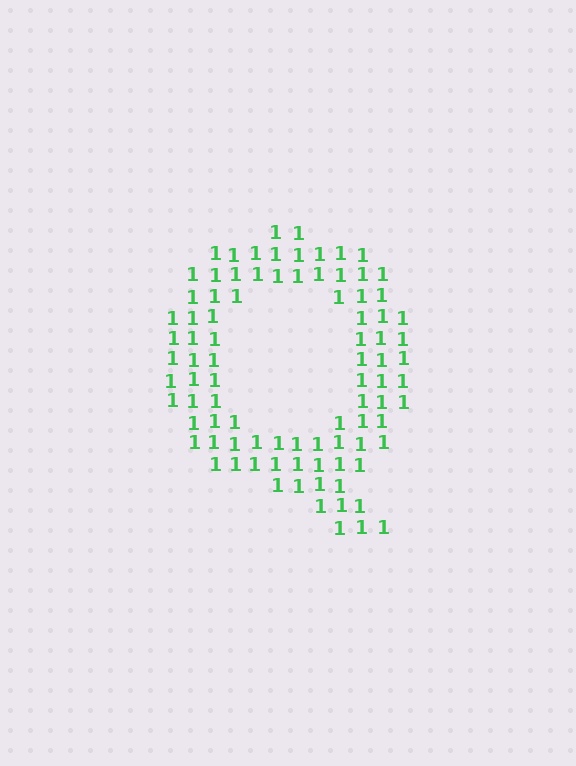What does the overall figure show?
The overall figure shows the letter Q.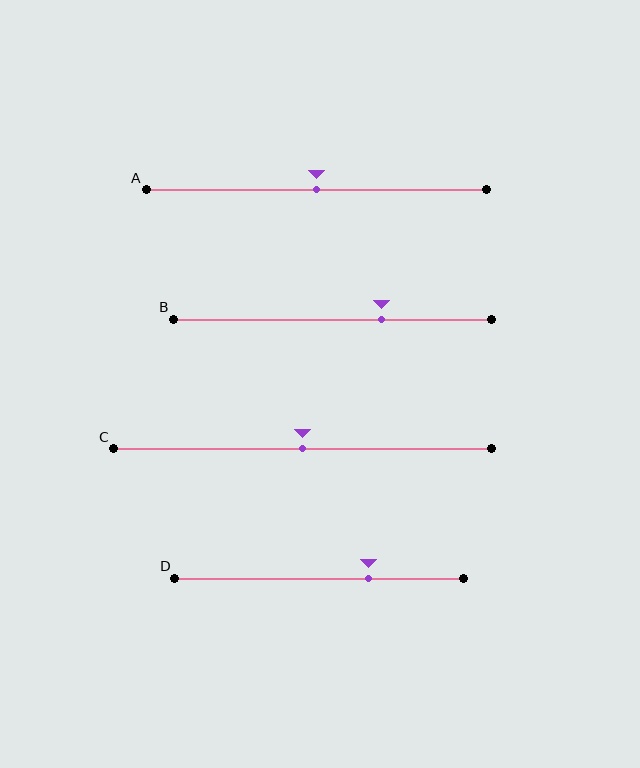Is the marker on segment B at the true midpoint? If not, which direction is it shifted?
No, the marker on segment B is shifted to the right by about 15% of the segment length.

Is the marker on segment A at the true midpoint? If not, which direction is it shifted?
Yes, the marker on segment A is at the true midpoint.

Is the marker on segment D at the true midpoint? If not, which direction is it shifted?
No, the marker on segment D is shifted to the right by about 17% of the segment length.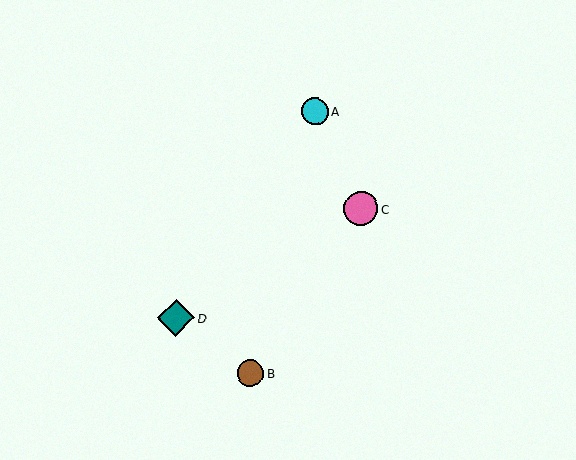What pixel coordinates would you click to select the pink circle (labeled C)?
Click at (361, 209) to select the pink circle C.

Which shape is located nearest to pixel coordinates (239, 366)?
The brown circle (labeled B) at (250, 373) is nearest to that location.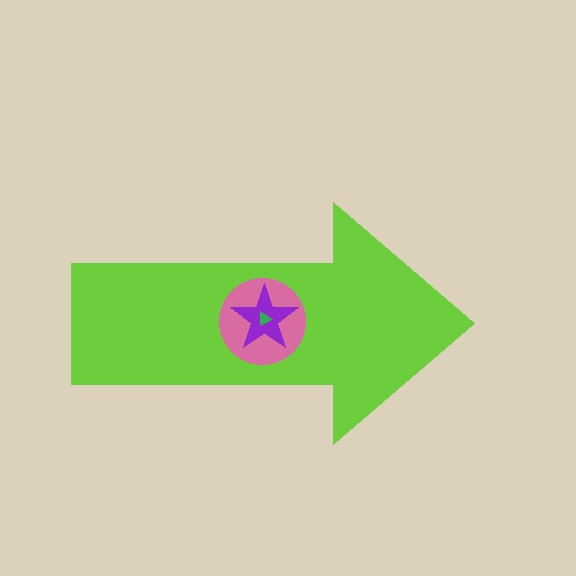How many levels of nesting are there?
4.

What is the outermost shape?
The lime arrow.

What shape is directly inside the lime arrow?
The pink circle.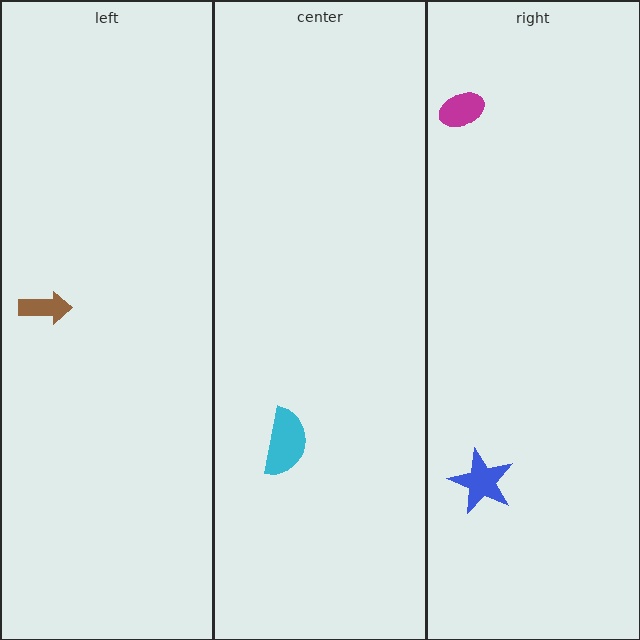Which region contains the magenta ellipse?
The right region.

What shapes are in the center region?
The cyan semicircle.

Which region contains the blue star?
The right region.